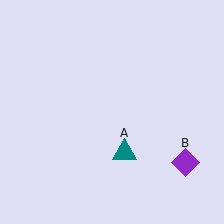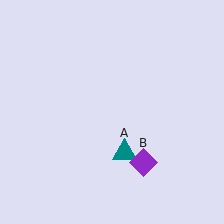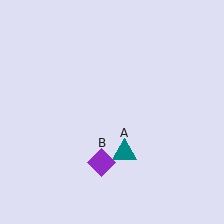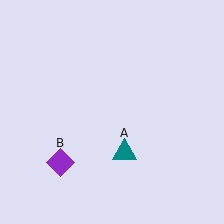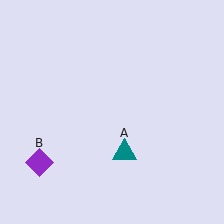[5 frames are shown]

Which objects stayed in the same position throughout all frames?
Teal triangle (object A) remained stationary.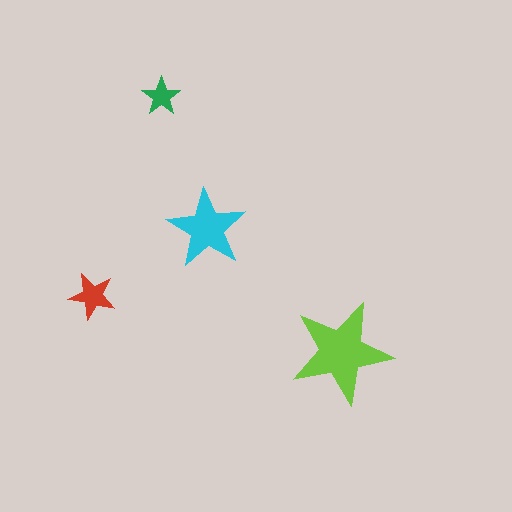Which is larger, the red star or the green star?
The red one.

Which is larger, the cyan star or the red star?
The cyan one.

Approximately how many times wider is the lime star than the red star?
About 2 times wider.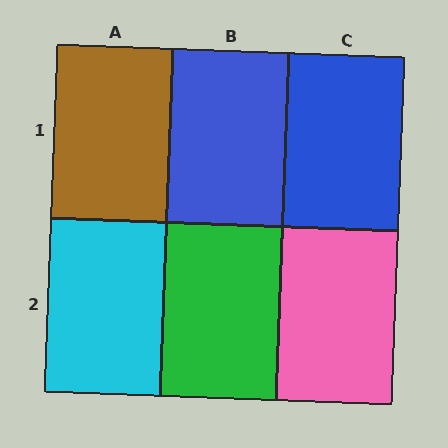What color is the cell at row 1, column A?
Brown.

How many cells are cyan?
1 cell is cyan.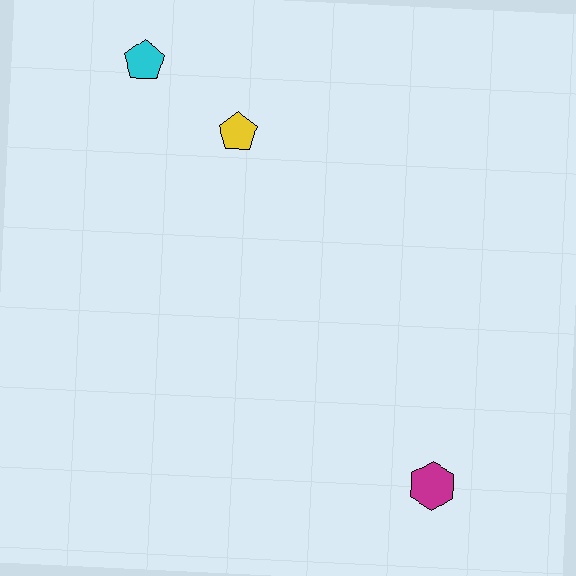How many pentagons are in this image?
There are 2 pentagons.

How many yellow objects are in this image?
There is 1 yellow object.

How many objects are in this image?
There are 3 objects.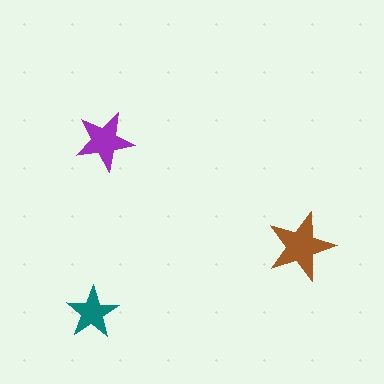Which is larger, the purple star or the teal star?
The purple one.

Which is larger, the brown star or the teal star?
The brown one.